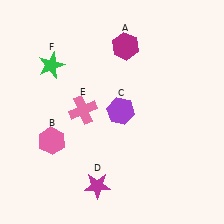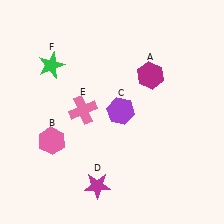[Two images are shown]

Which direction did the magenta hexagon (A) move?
The magenta hexagon (A) moved down.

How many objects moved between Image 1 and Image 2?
1 object moved between the two images.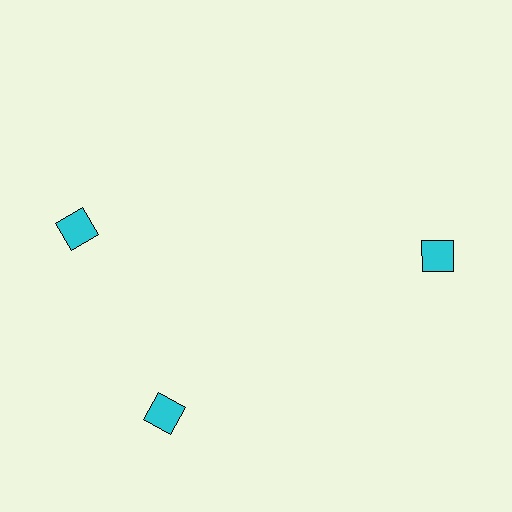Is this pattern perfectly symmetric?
No. The 3 cyan diamonds are arranged in a ring, but one element near the 11 o'clock position is rotated out of alignment along the ring, breaking the 3-fold rotational symmetry.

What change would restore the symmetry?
The symmetry would be restored by rotating it back into even spacing with its neighbors so that all 3 diamonds sit at equal angles and equal distance from the center.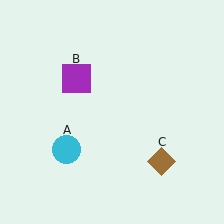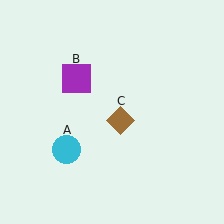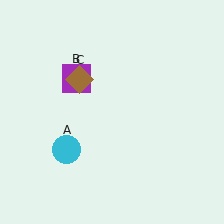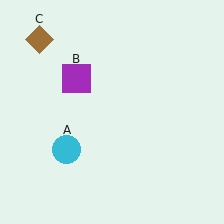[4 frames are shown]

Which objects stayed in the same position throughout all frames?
Cyan circle (object A) and purple square (object B) remained stationary.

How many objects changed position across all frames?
1 object changed position: brown diamond (object C).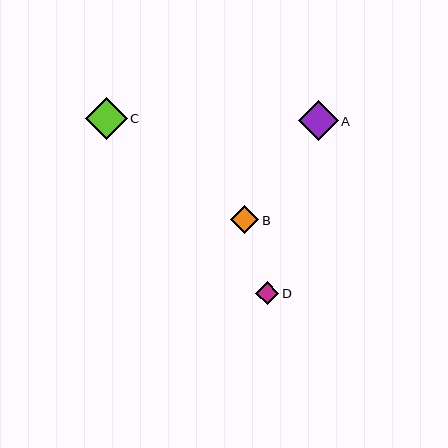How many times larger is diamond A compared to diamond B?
Diamond A is approximately 1.4 times the size of diamond B.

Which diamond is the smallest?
Diamond D is the smallest with a size of approximately 23 pixels.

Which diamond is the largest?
Diamond C is the largest with a size of approximately 42 pixels.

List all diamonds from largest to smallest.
From largest to smallest: C, A, B, D.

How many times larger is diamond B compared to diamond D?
Diamond B is approximately 1.2 times the size of diamond D.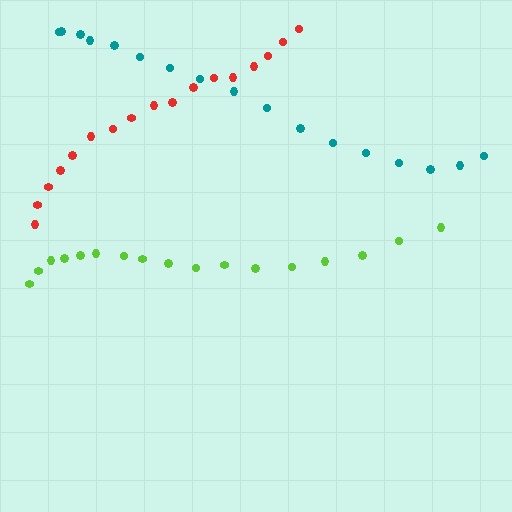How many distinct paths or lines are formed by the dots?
There are 3 distinct paths.